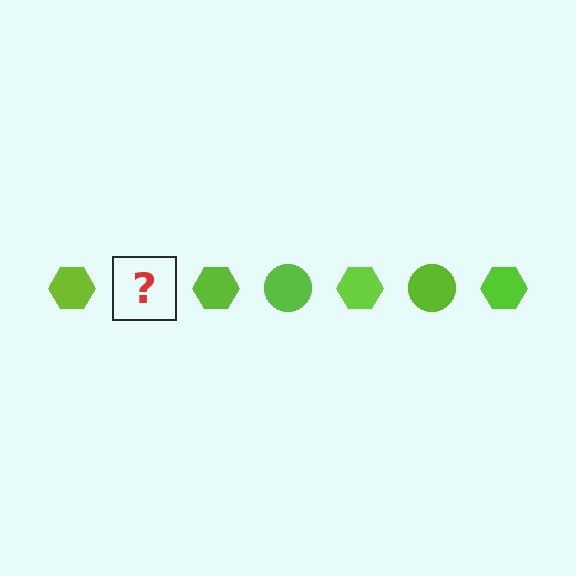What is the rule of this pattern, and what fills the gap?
The rule is that the pattern cycles through hexagon, circle shapes in lime. The gap should be filled with a lime circle.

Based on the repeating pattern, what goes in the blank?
The blank should be a lime circle.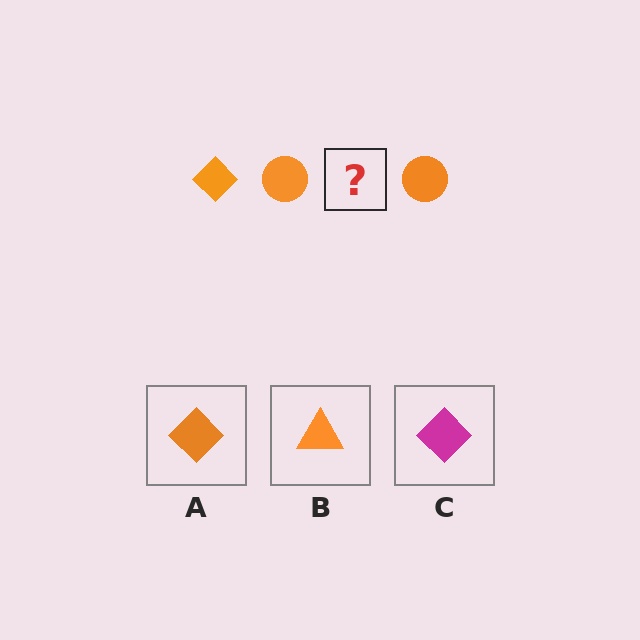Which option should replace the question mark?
Option A.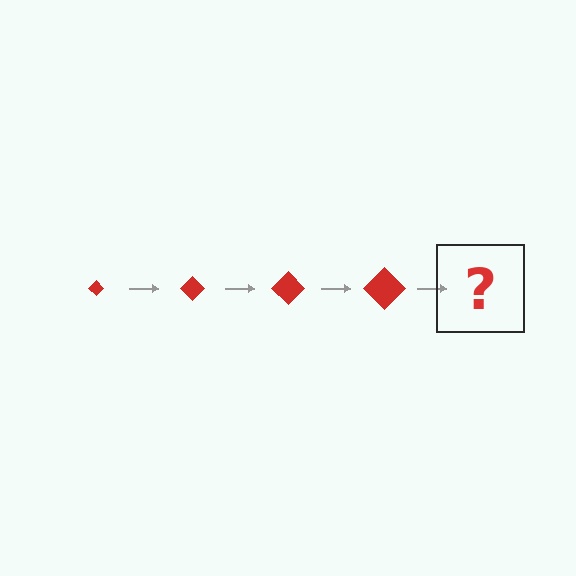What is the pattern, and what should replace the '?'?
The pattern is that the diamond gets progressively larger each step. The '?' should be a red diamond, larger than the previous one.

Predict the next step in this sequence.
The next step is a red diamond, larger than the previous one.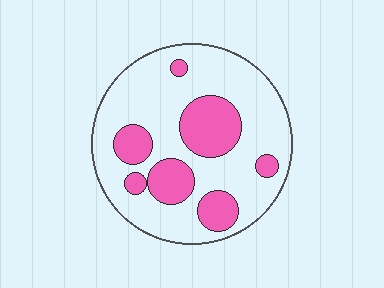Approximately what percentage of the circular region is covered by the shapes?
Approximately 25%.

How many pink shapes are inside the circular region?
7.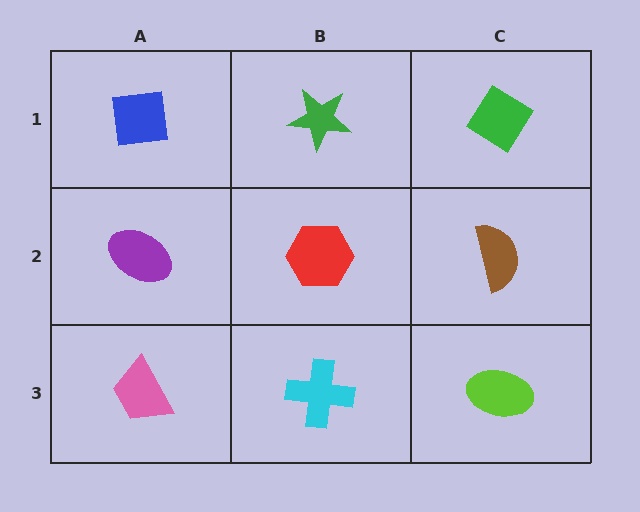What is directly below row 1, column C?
A brown semicircle.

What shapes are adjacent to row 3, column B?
A red hexagon (row 2, column B), a pink trapezoid (row 3, column A), a lime ellipse (row 3, column C).